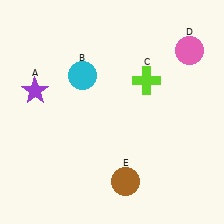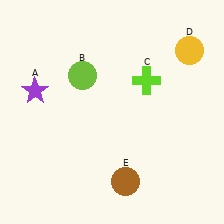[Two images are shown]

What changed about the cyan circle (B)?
In Image 1, B is cyan. In Image 2, it changed to lime.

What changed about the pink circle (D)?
In Image 1, D is pink. In Image 2, it changed to yellow.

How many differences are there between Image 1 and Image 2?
There are 2 differences between the two images.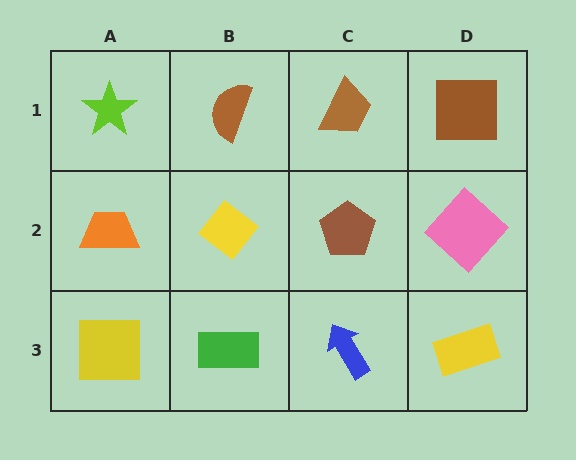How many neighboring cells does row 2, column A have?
3.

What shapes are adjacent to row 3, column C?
A brown pentagon (row 2, column C), a green rectangle (row 3, column B), a yellow rectangle (row 3, column D).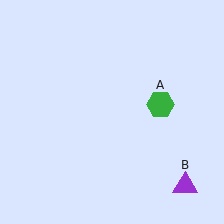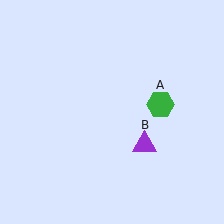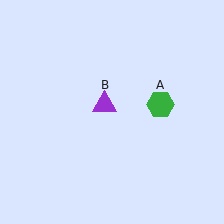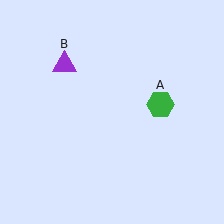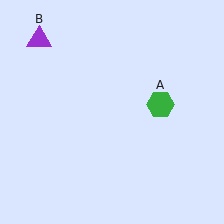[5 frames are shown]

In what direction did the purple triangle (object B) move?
The purple triangle (object B) moved up and to the left.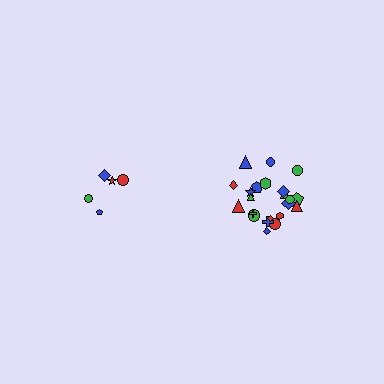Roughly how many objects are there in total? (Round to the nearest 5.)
Roughly 25 objects in total.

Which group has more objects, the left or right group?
The right group.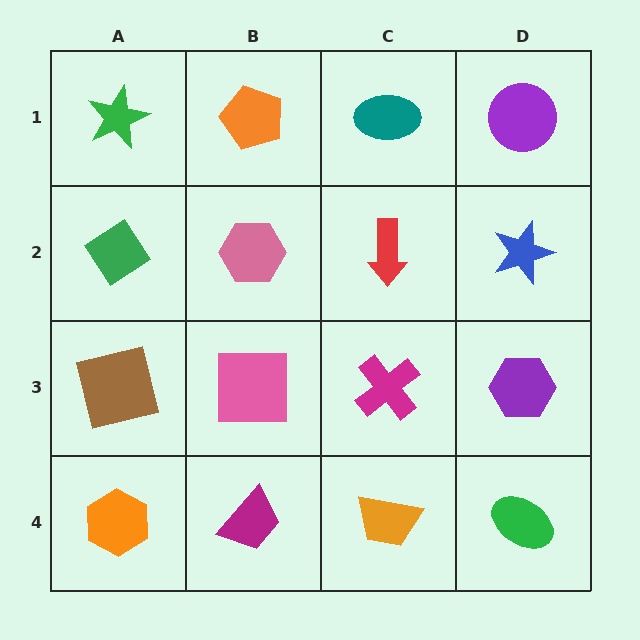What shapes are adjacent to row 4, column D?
A purple hexagon (row 3, column D), an orange trapezoid (row 4, column C).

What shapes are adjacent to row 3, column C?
A red arrow (row 2, column C), an orange trapezoid (row 4, column C), a pink square (row 3, column B), a purple hexagon (row 3, column D).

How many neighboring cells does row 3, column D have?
3.